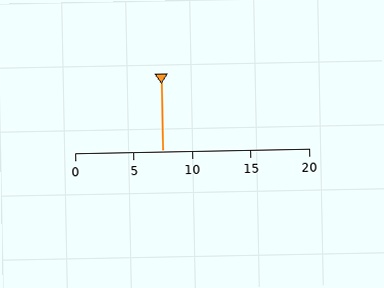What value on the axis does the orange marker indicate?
The marker indicates approximately 7.5.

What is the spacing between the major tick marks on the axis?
The major ticks are spaced 5 apart.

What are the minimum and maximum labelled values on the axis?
The axis runs from 0 to 20.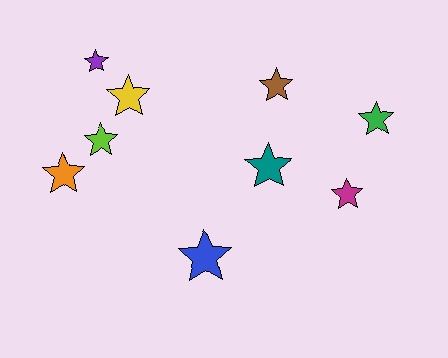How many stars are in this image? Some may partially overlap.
There are 9 stars.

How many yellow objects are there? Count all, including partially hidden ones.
There is 1 yellow object.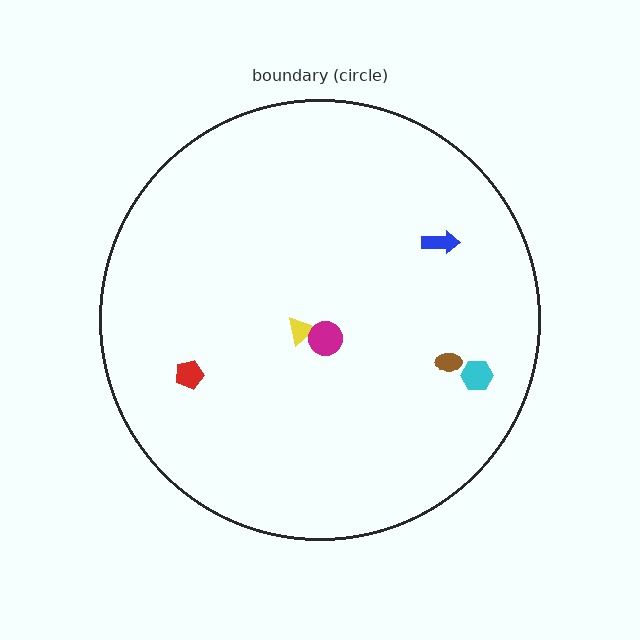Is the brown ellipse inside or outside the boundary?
Inside.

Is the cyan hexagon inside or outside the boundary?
Inside.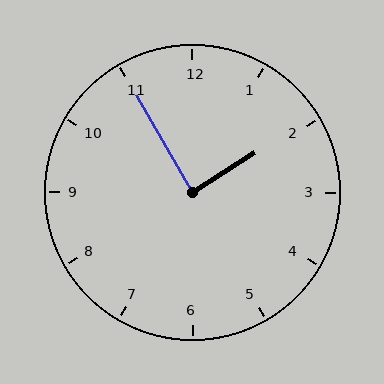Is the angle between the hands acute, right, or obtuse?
It is right.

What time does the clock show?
1:55.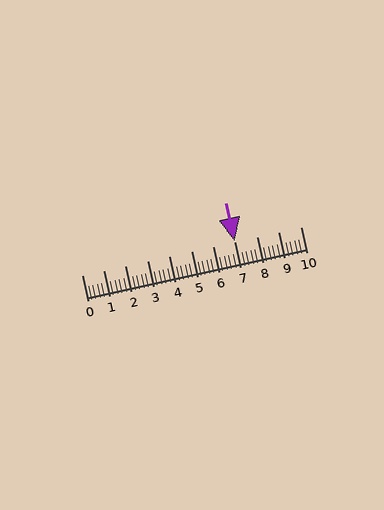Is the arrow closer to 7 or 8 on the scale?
The arrow is closer to 7.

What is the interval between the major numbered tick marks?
The major tick marks are spaced 1 units apart.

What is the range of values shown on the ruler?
The ruler shows values from 0 to 10.